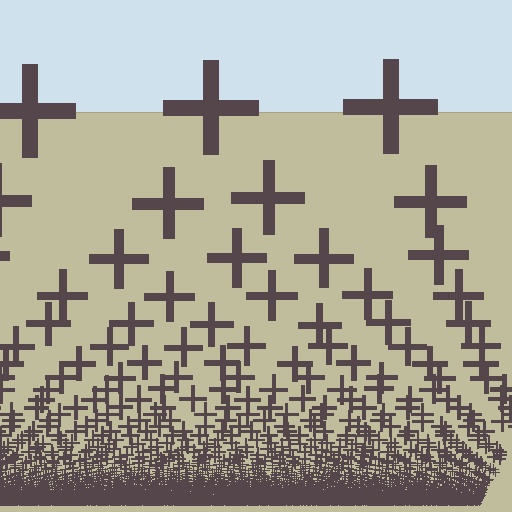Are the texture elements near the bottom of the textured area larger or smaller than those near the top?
Smaller. The gradient is inverted — elements near the bottom are smaller and denser.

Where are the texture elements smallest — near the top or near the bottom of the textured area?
Near the bottom.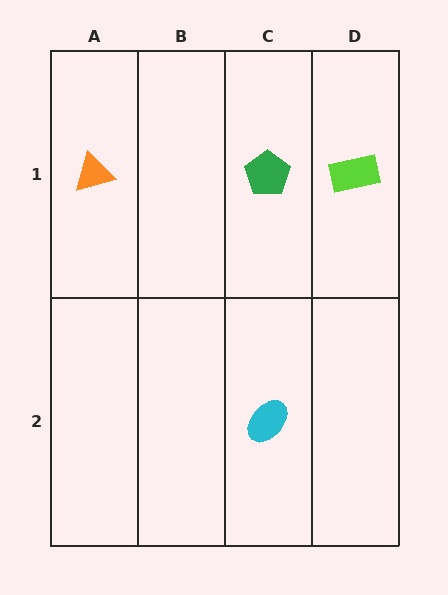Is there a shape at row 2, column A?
No, that cell is empty.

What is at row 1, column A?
An orange triangle.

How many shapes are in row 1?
3 shapes.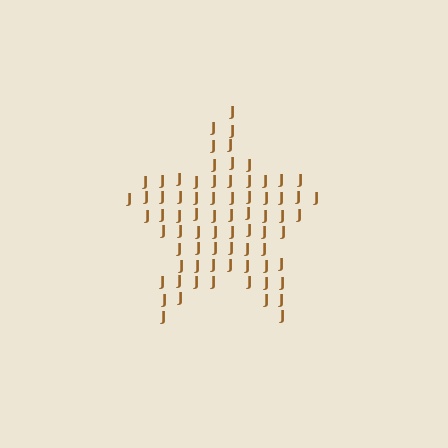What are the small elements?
The small elements are letter J's.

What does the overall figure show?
The overall figure shows a star.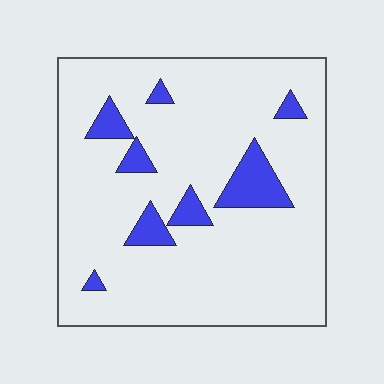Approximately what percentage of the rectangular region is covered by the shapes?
Approximately 10%.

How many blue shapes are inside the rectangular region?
8.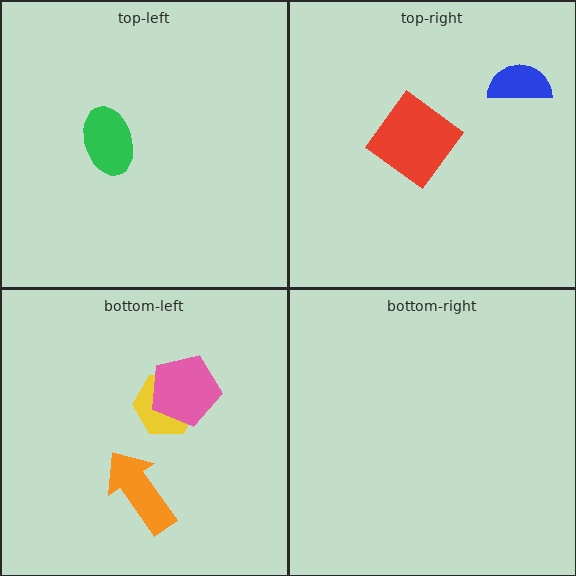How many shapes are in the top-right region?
2.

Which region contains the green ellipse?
The top-left region.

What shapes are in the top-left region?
The green ellipse.